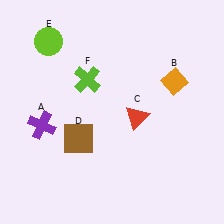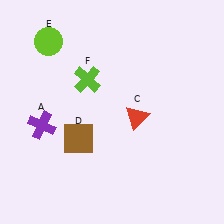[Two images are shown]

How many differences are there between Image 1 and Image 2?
There is 1 difference between the two images.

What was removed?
The orange diamond (B) was removed in Image 2.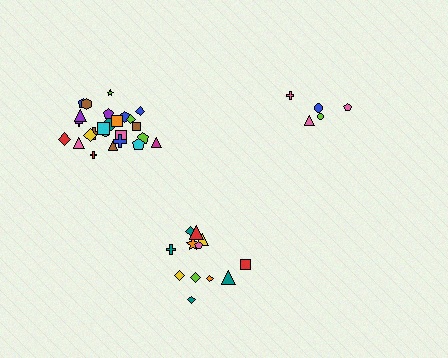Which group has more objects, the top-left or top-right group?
The top-left group.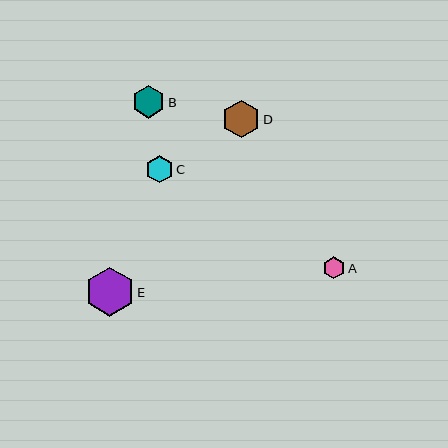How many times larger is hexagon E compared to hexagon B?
Hexagon E is approximately 1.5 times the size of hexagon B.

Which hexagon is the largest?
Hexagon E is the largest with a size of approximately 49 pixels.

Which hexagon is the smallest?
Hexagon A is the smallest with a size of approximately 22 pixels.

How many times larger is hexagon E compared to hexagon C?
Hexagon E is approximately 1.8 times the size of hexagon C.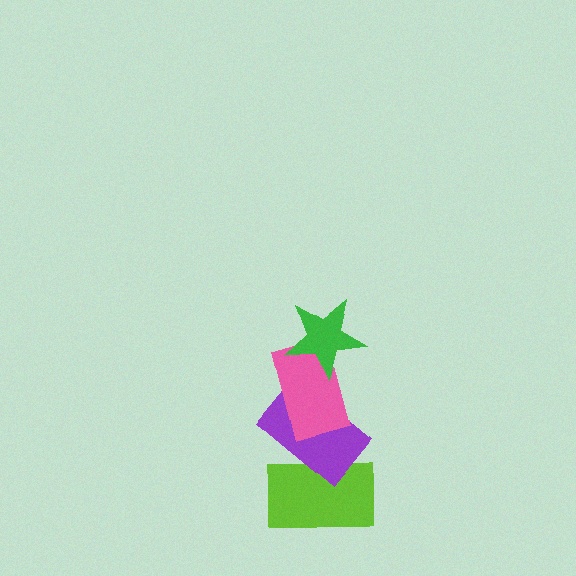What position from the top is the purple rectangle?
The purple rectangle is 3rd from the top.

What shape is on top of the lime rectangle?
The purple rectangle is on top of the lime rectangle.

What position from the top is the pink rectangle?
The pink rectangle is 2nd from the top.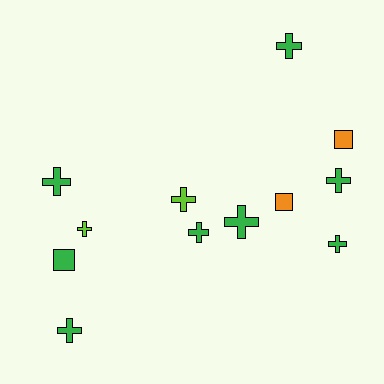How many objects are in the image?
There are 12 objects.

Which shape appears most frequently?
Cross, with 9 objects.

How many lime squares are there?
There are no lime squares.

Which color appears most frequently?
Green, with 8 objects.